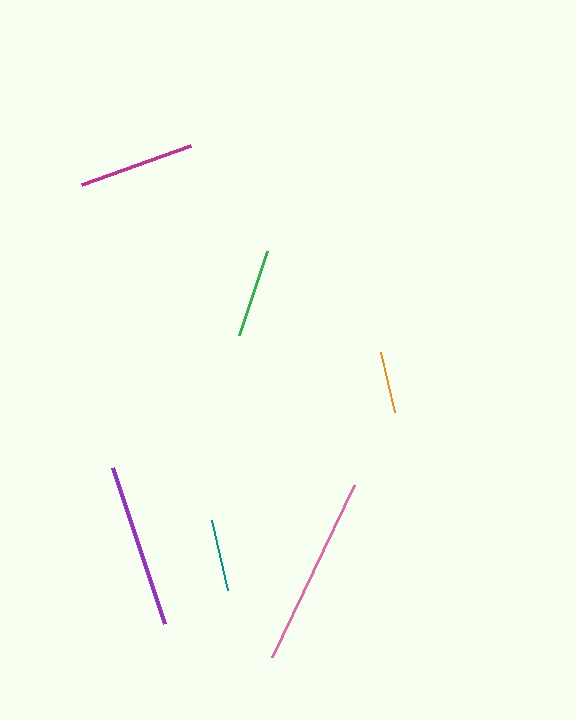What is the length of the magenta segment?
The magenta segment is approximately 116 pixels long.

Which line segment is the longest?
The pink line is the longest at approximately 191 pixels.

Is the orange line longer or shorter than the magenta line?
The magenta line is longer than the orange line.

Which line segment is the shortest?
The orange line is the shortest at approximately 62 pixels.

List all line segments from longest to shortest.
From longest to shortest: pink, purple, magenta, green, teal, orange.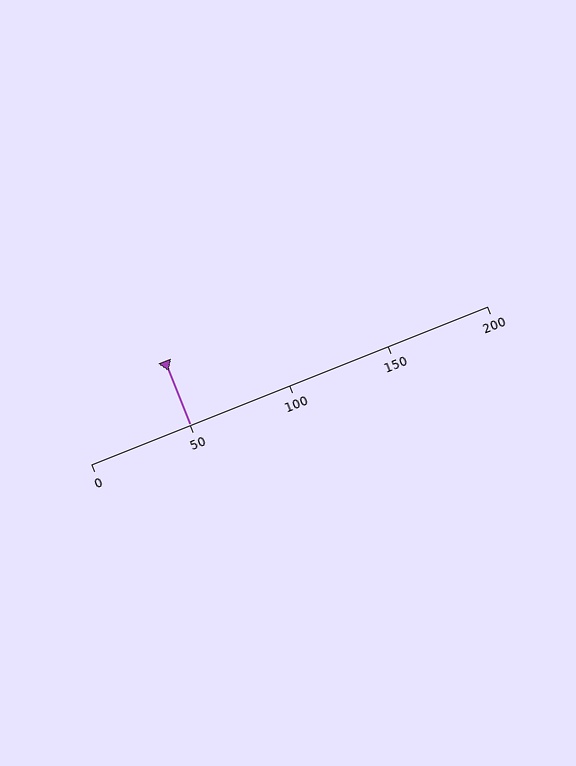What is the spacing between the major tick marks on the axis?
The major ticks are spaced 50 apart.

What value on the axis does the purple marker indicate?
The marker indicates approximately 50.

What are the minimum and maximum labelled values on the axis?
The axis runs from 0 to 200.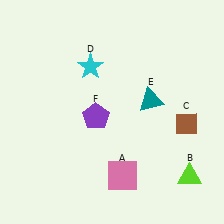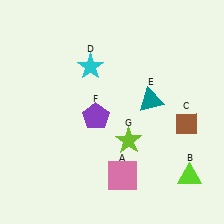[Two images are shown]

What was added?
A lime star (G) was added in Image 2.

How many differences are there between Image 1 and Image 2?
There is 1 difference between the two images.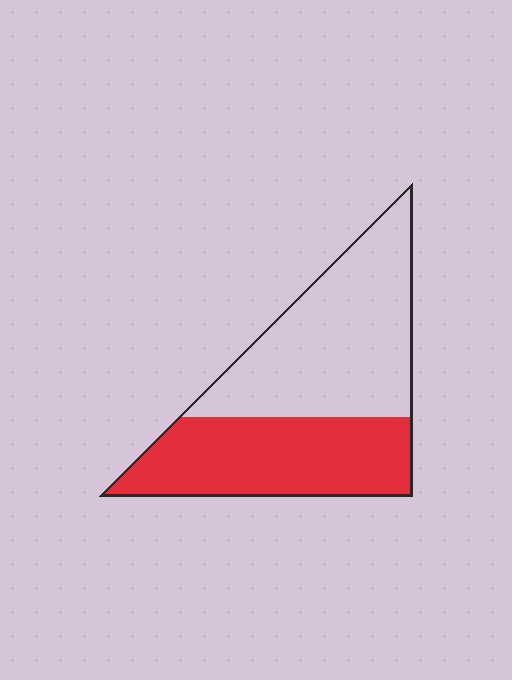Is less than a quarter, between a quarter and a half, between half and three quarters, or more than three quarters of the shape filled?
Between a quarter and a half.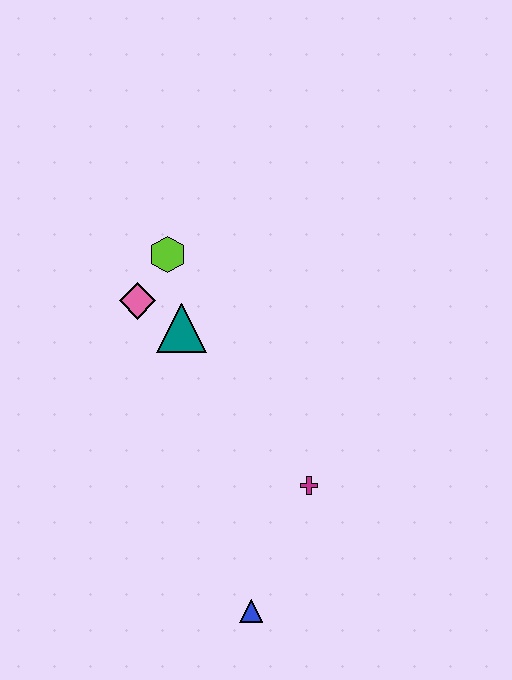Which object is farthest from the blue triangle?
The lime hexagon is farthest from the blue triangle.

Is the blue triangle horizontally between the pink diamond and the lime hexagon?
No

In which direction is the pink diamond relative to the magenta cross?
The pink diamond is above the magenta cross.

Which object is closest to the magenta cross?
The blue triangle is closest to the magenta cross.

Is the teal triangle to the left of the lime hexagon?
No